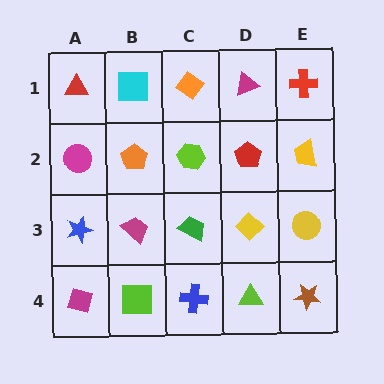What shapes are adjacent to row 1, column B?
An orange pentagon (row 2, column B), a red triangle (row 1, column A), an orange diamond (row 1, column C).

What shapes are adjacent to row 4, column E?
A yellow circle (row 3, column E), a lime triangle (row 4, column D).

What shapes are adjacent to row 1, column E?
A yellow trapezoid (row 2, column E), a magenta triangle (row 1, column D).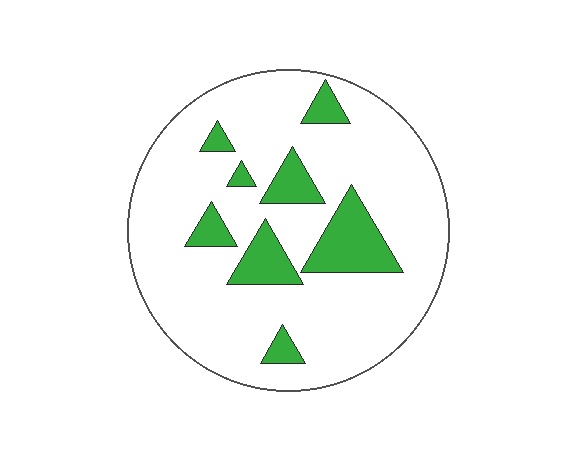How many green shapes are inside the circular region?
8.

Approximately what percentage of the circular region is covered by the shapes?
Approximately 15%.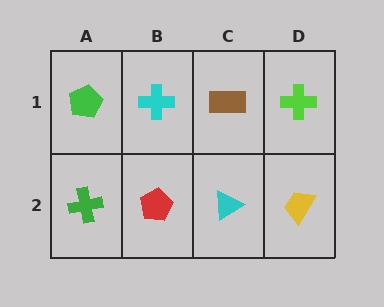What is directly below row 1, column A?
A green cross.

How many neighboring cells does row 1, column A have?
2.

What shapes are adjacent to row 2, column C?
A brown rectangle (row 1, column C), a red pentagon (row 2, column B), a yellow trapezoid (row 2, column D).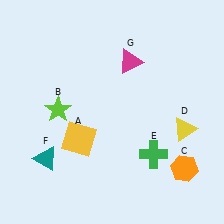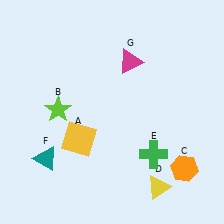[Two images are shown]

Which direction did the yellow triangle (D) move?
The yellow triangle (D) moved down.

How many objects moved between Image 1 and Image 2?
1 object moved between the two images.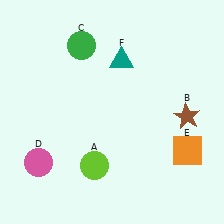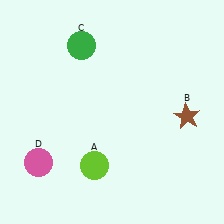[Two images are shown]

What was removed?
The orange square (E), the teal triangle (F) were removed in Image 2.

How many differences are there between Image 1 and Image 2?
There are 2 differences between the two images.